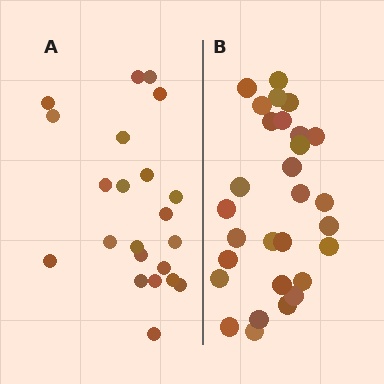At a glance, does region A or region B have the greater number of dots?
Region B (the right region) has more dots.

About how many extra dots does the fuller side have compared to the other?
Region B has roughly 8 or so more dots than region A.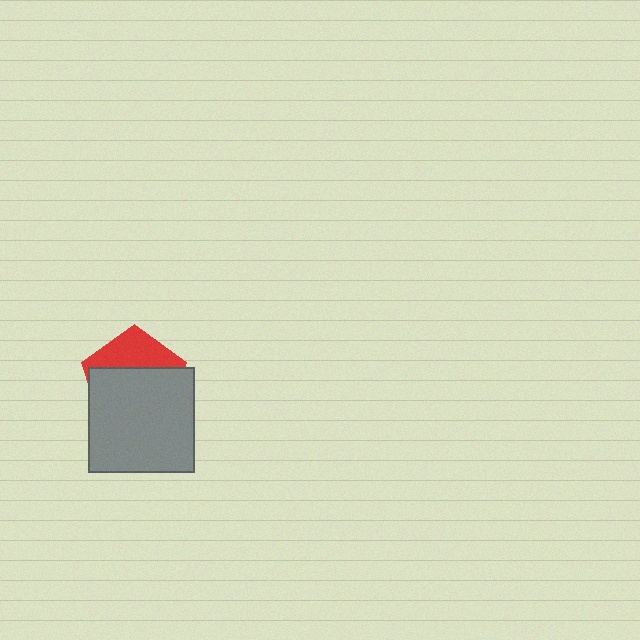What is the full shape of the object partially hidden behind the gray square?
The partially hidden object is a red pentagon.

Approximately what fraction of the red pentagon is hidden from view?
Roughly 65% of the red pentagon is hidden behind the gray square.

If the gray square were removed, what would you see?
You would see the complete red pentagon.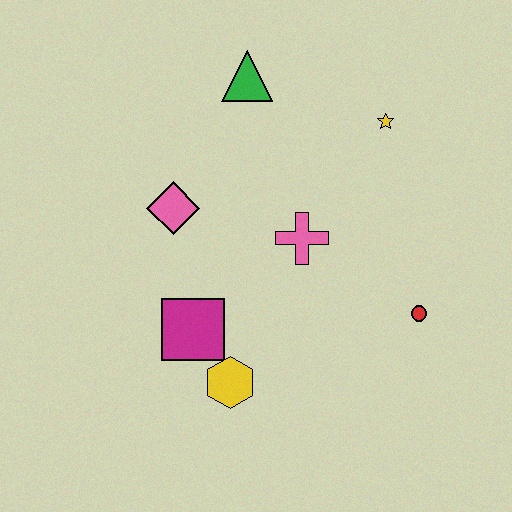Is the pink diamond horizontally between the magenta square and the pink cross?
No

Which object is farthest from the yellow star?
The yellow hexagon is farthest from the yellow star.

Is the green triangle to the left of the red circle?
Yes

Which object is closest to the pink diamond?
The magenta square is closest to the pink diamond.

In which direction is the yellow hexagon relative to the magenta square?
The yellow hexagon is below the magenta square.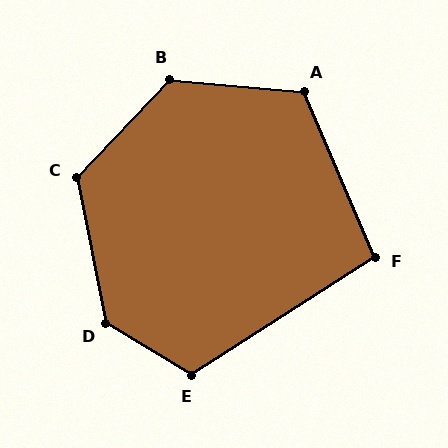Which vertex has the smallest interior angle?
F, at approximately 100 degrees.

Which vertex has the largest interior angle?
D, at approximately 132 degrees.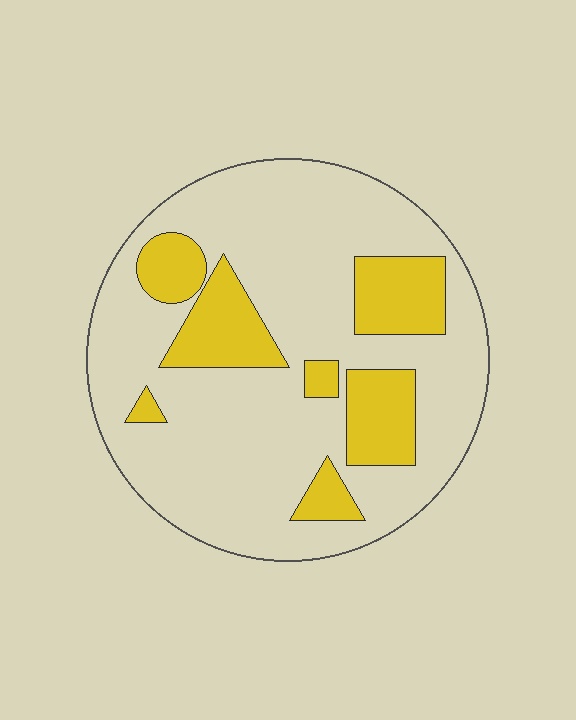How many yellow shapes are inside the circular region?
7.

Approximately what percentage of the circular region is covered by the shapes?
Approximately 25%.